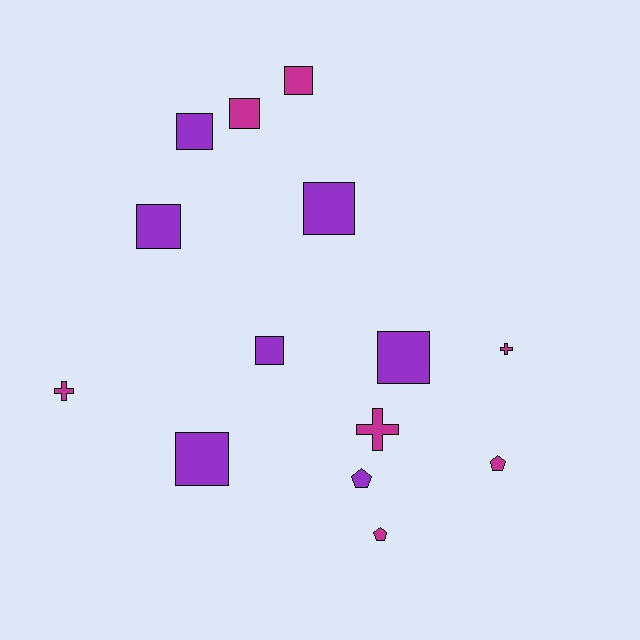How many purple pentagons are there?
There is 1 purple pentagon.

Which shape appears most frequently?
Square, with 8 objects.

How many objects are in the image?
There are 14 objects.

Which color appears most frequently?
Purple, with 7 objects.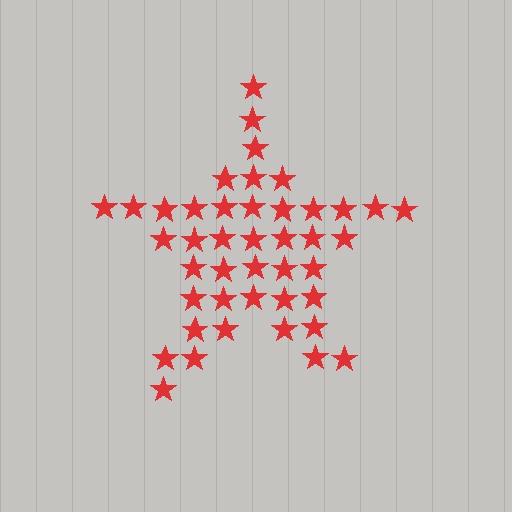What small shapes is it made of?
It is made of small stars.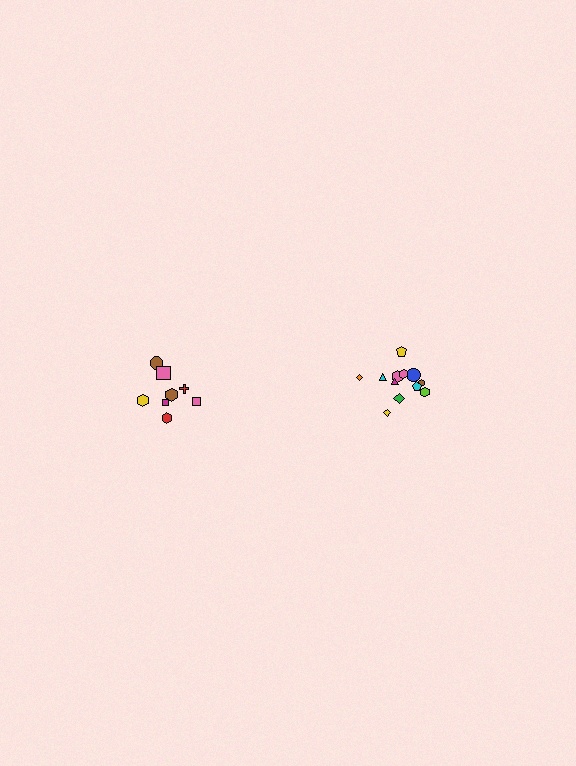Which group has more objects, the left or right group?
The right group.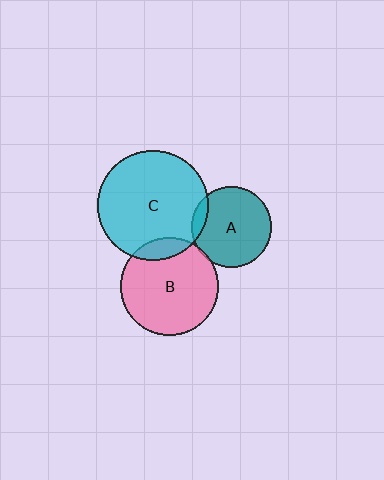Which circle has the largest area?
Circle C (cyan).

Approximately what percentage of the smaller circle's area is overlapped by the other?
Approximately 10%.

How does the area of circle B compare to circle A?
Approximately 1.5 times.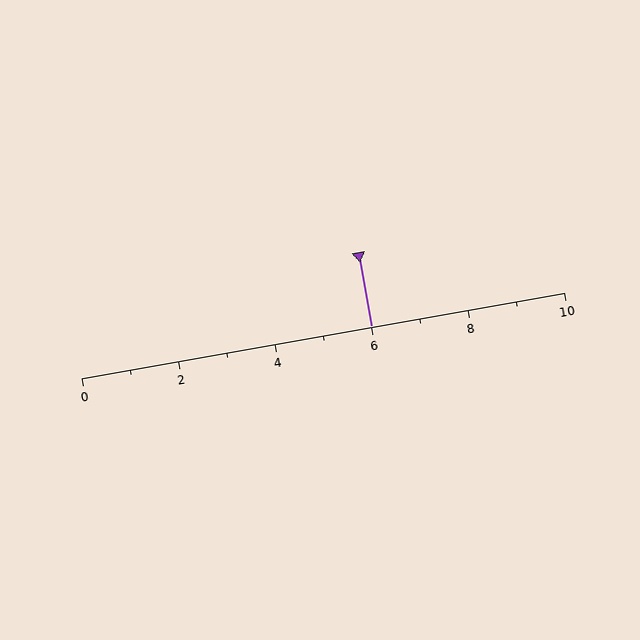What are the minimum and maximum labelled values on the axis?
The axis runs from 0 to 10.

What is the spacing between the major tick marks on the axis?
The major ticks are spaced 2 apart.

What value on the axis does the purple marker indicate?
The marker indicates approximately 6.